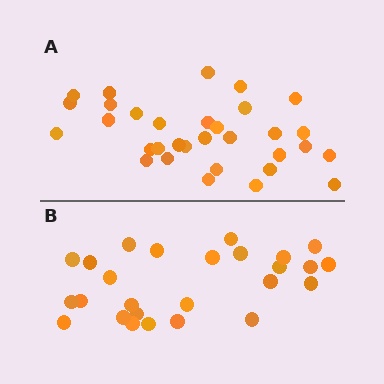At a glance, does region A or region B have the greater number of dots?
Region A (the top region) has more dots.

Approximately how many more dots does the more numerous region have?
Region A has about 6 more dots than region B.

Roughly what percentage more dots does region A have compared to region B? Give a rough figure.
About 25% more.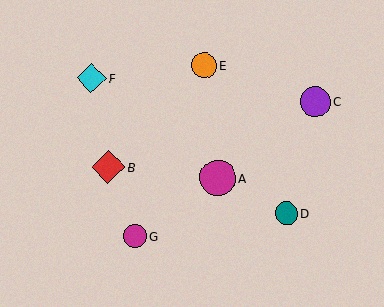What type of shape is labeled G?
Shape G is a magenta circle.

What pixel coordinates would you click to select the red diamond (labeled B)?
Click at (108, 167) to select the red diamond B.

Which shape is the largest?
The magenta circle (labeled A) is the largest.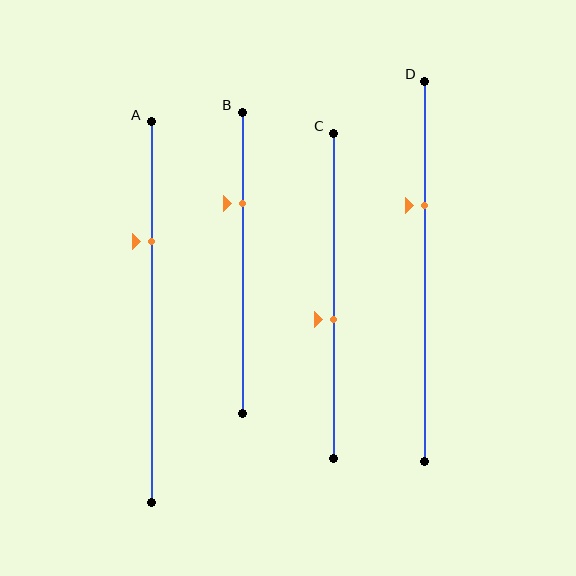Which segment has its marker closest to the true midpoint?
Segment C has its marker closest to the true midpoint.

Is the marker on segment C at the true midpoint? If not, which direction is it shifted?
No, the marker on segment C is shifted downward by about 7% of the segment length.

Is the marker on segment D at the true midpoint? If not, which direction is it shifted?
No, the marker on segment D is shifted upward by about 17% of the segment length.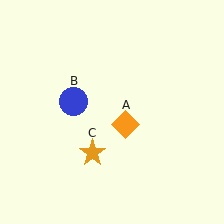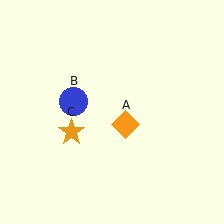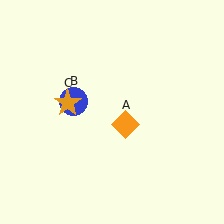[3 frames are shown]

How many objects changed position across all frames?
1 object changed position: orange star (object C).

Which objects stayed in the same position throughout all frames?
Orange diamond (object A) and blue circle (object B) remained stationary.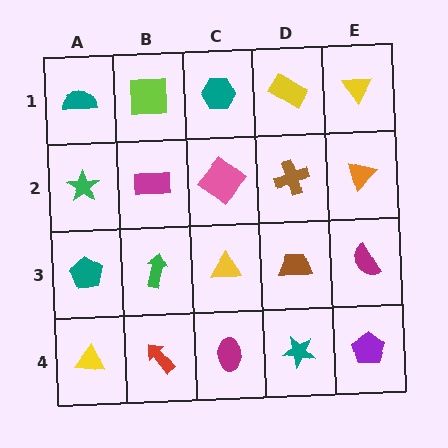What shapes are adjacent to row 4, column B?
A green arrow (row 3, column B), a yellow triangle (row 4, column A), a magenta ellipse (row 4, column C).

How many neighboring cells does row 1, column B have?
3.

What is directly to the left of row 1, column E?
A yellow rectangle.